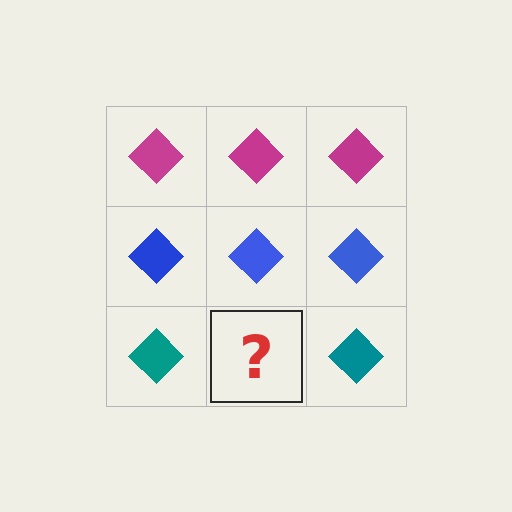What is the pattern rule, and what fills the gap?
The rule is that each row has a consistent color. The gap should be filled with a teal diamond.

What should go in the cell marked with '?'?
The missing cell should contain a teal diamond.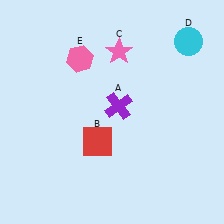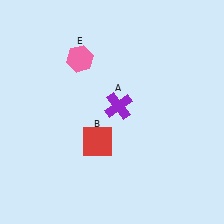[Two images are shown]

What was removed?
The pink star (C), the cyan circle (D) were removed in Image 2.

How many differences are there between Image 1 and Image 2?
There are 2 differences between the two images.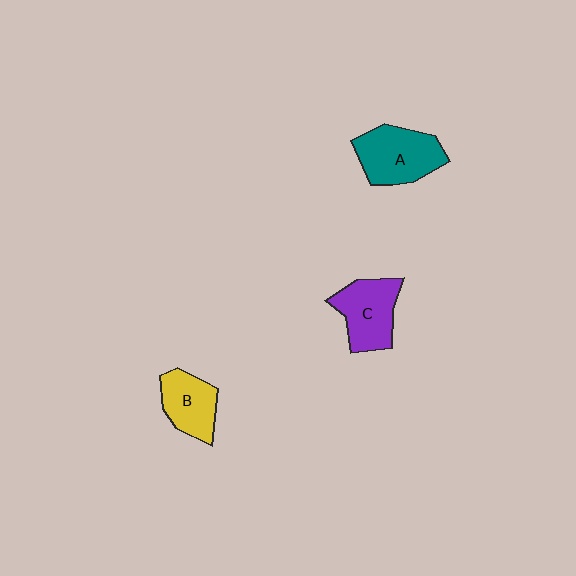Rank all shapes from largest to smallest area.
From largest to smallest: A (teal), C (purple), B (yellow).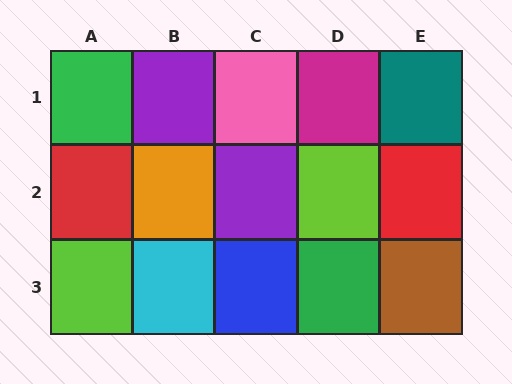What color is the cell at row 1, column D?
Magenta.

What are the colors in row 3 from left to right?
Lime, cyan, blue, green, brown.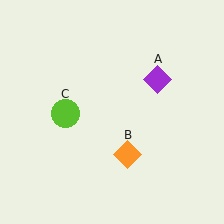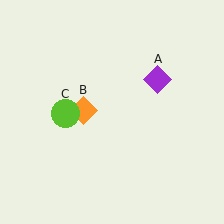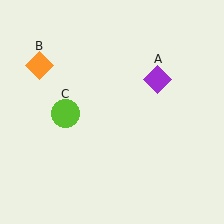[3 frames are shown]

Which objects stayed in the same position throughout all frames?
Purple diamond (object A) and lime circle (object C) remained stationary.